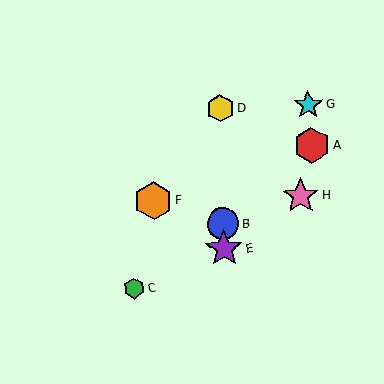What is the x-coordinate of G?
Object G is at x≈308.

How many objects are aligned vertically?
3 objects (B, D, E) are aligned vertically.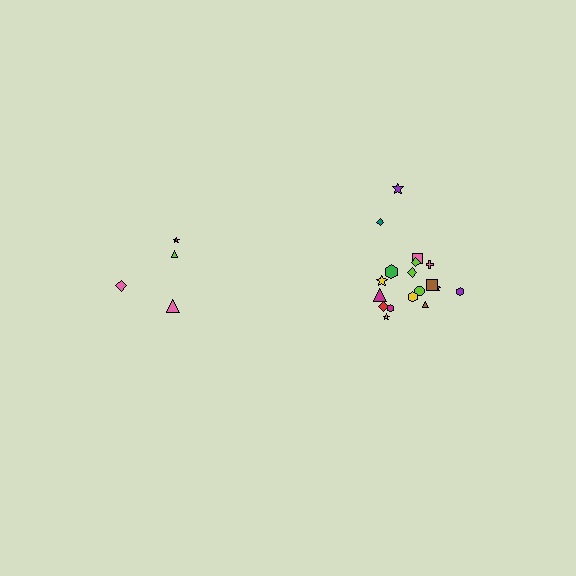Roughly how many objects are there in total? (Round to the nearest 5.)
Roughly 20 objects in total.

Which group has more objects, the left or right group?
The right group.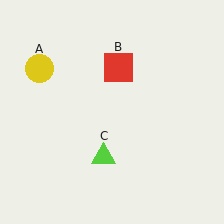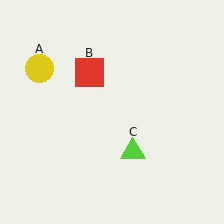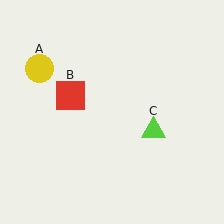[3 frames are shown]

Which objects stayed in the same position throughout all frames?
Yellow circle (object A) remained stationary.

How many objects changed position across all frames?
2 objects changed position: red square (object B), lime triangle (object C).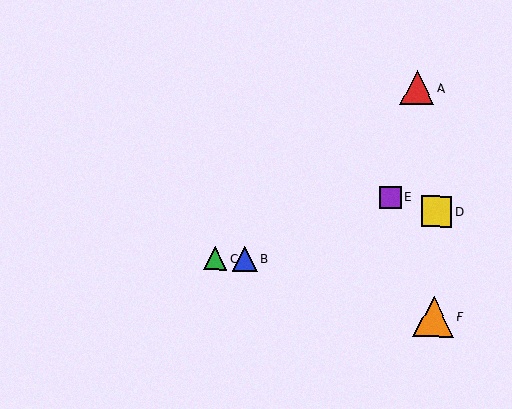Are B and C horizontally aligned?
Yes, both are at y≈259.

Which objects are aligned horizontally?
Objects B, C are aligned horizontally.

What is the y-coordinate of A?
Object A is at y≈88.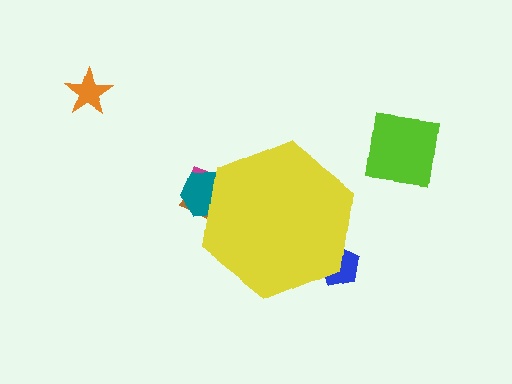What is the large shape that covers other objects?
A yellow hexagon.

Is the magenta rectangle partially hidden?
Yes, the magenta rectangle is partially hidden behind the yellow hexagon.